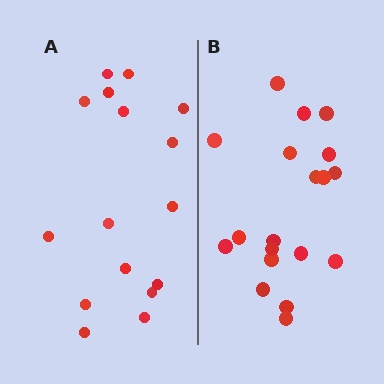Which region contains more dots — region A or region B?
Region B (the right region) has more dots.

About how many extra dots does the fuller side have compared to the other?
Region B has just a few more — roughly 2 or 3 more dots than region A.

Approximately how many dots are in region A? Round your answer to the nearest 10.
About 20 dots. (The exact count is 16, which rounds to 20.)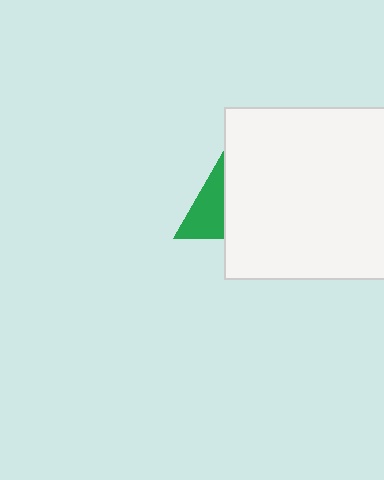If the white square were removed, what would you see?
You would see the complete green triangle.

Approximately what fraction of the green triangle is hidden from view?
Roughly 66% of the green triangle is hidden behind the white square.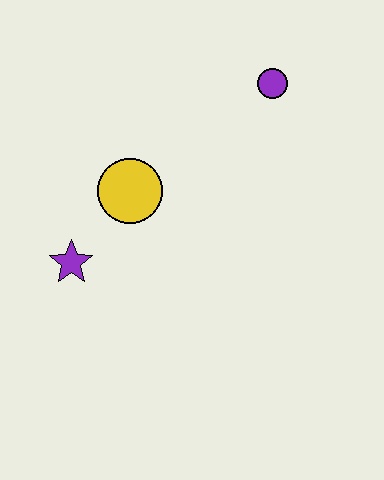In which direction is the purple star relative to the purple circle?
The purple star is to the left of the purple circle.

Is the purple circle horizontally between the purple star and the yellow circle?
No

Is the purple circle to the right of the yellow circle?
Yes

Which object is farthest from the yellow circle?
The purple circle is farthest from the yellow circle.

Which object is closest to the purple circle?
The yellow circle is closest to the purple circle.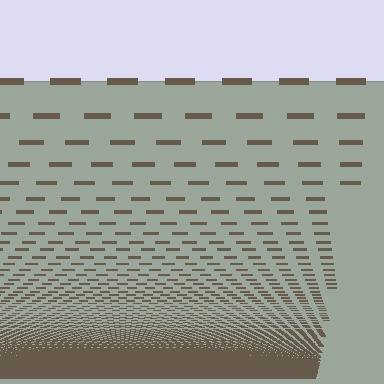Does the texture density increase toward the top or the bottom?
Density increases toward the bottom.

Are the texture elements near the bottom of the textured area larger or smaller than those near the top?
Smaller. The gradient is inverted — elements near the bottom are smaller and denser.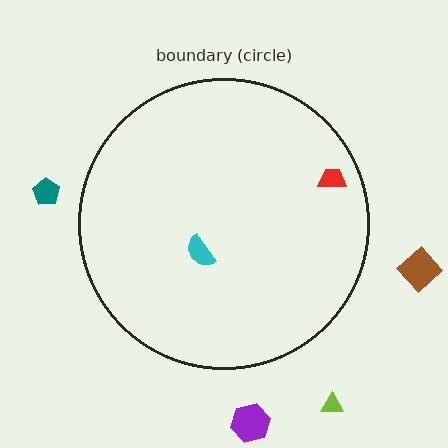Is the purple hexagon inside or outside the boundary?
Outside.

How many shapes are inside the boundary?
2 inside, 4 outside.